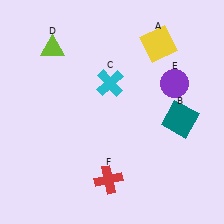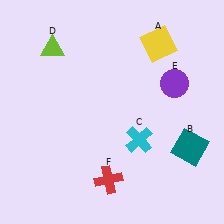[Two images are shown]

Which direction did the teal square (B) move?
The teal square (B) moved down.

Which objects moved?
The objects that moved are: the teal square (B), the cyan cross (C).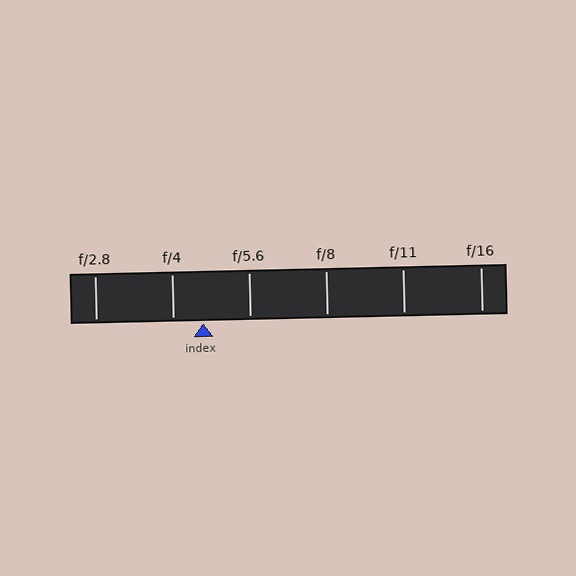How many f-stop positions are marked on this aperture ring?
There are 6 f-stop positions marked.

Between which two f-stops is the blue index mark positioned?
The index mark is between f/4 and f/5.6.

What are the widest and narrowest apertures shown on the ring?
The widest aperture shown is f/2.8 and the narrowest is f/16.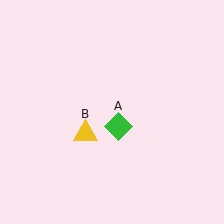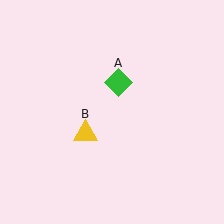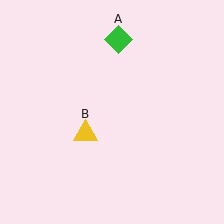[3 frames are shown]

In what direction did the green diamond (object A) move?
The green diamond (object A) moved up.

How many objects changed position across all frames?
1 object changed position: green diamond (object A).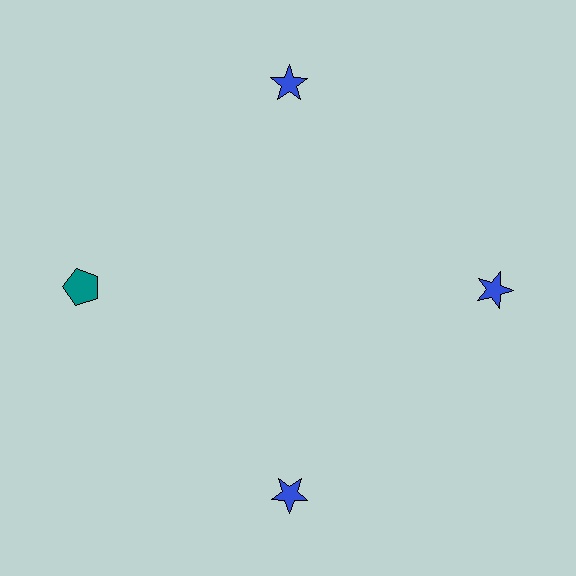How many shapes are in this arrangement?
There are 4 shapes arranged in a ring pattern.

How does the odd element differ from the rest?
It differs in both color (teal instead of blue) and shape (pentagon instead of star).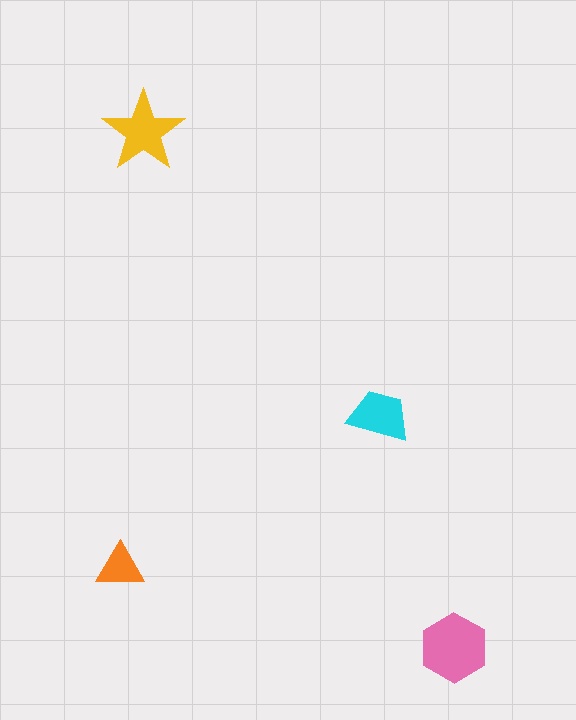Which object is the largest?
The pink hexagon.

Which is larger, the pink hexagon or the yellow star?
The pink hexagon.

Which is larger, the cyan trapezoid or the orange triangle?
The cyan trapezoid.